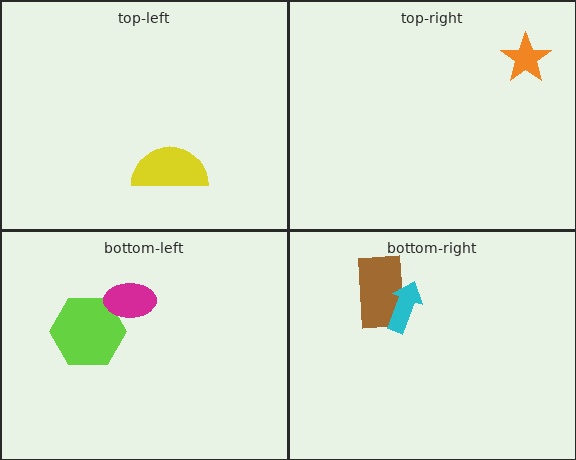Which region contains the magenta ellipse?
The bottom-left region.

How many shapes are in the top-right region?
1.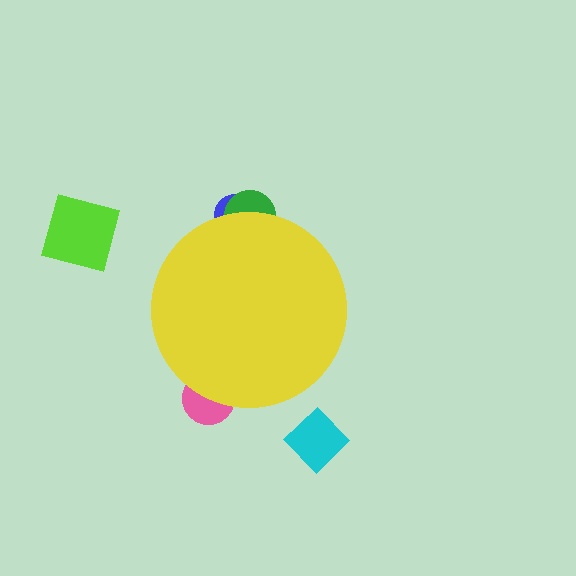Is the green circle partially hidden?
Yes, the green circle is partially hidden behind the yellow circle.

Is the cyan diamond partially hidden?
No, the cyan diamond is fully visible.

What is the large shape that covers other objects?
A yellow circle.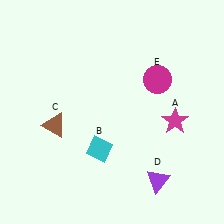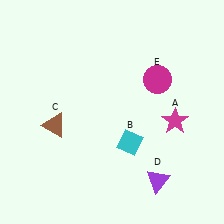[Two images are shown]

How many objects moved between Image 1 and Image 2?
1 object moved between the two images.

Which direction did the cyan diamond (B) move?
The cyan diamond (B) moved right.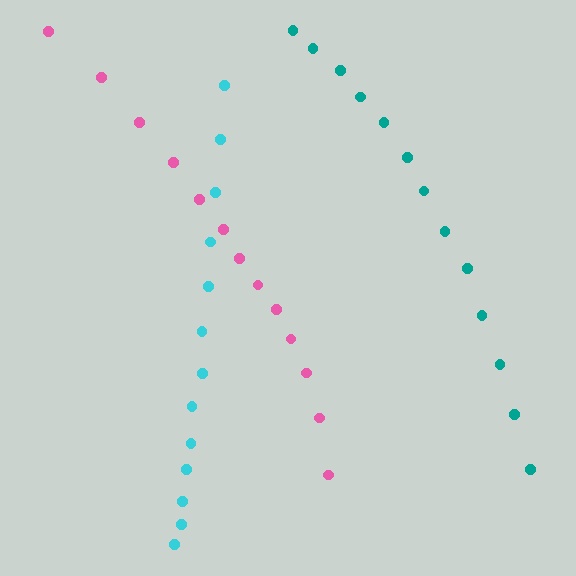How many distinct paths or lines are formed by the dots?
There are 3 distinct paths.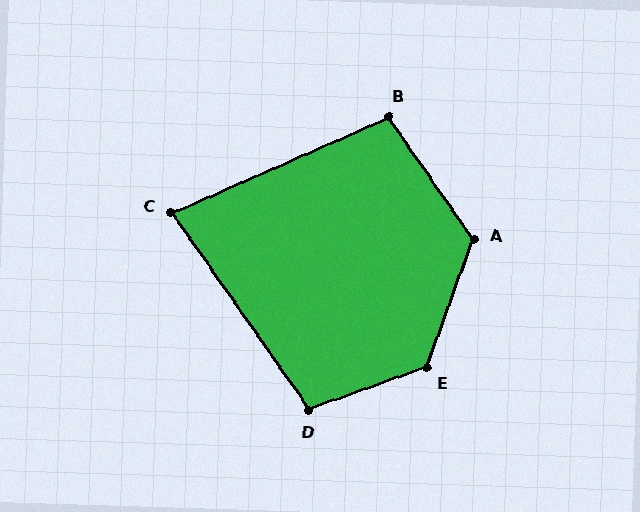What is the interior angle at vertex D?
Approximately 105 degrees (obtuse).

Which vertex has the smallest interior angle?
C, at approximately 79 degrees.